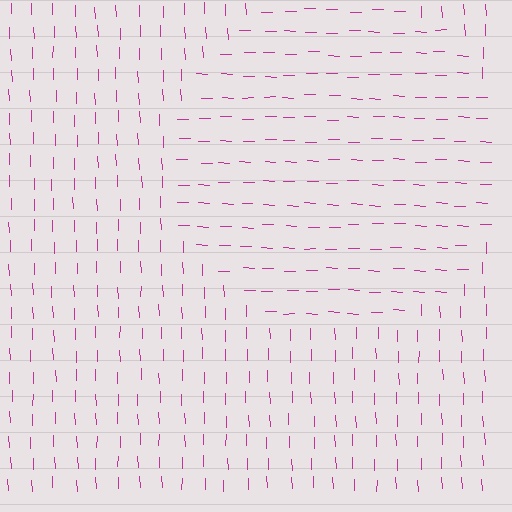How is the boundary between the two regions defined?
The boundary is defined purely by a change in line orientation (approximately 87 degrees difference). All lines are the same color and thickness.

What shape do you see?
I see a circle.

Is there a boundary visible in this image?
Yes, there is a texture boundary formed by a change in line orientation.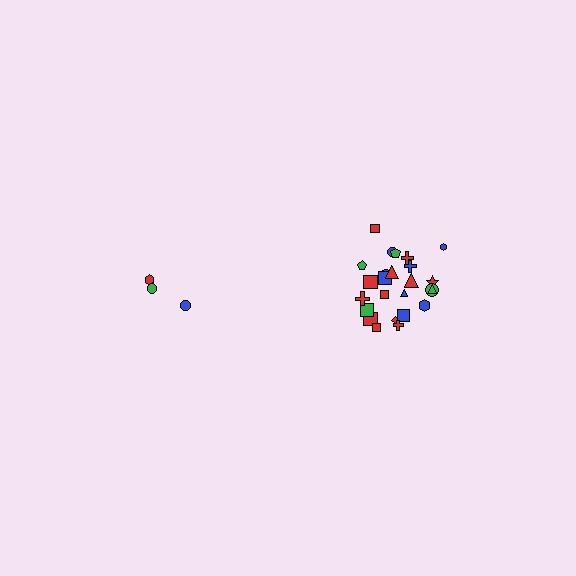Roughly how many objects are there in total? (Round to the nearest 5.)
Roughly 30 objects in total.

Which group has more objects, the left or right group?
The right group.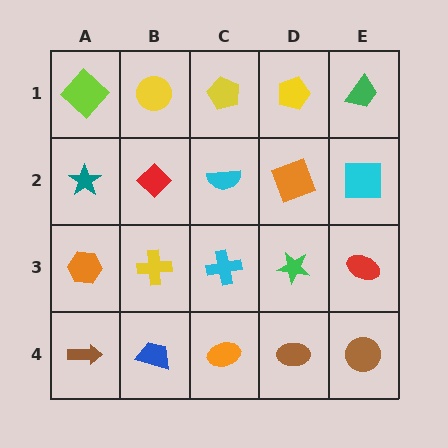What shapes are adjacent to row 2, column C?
A yellow pentagon (row 1, column C), a cyan cross (row 3, column C), a red diamond (row 2, column B), an orange square (row 2, column D).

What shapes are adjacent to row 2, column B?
A yellow circle (row 1, column B), a yellow cross (row 3, column B), a teal star (row 2, column A), a cyan semicircle (row 2, column C).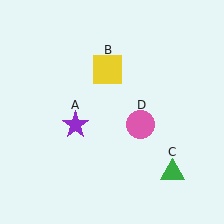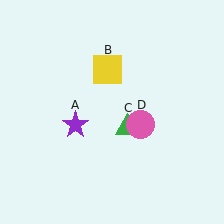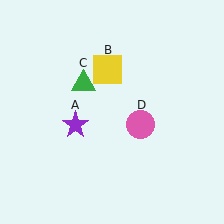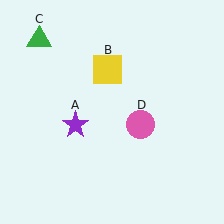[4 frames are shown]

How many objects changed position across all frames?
1 object changed position: green triangle (object C).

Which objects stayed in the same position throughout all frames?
Purple star (object A) and yellow square (object B) and pink circle (object D) remained stationary.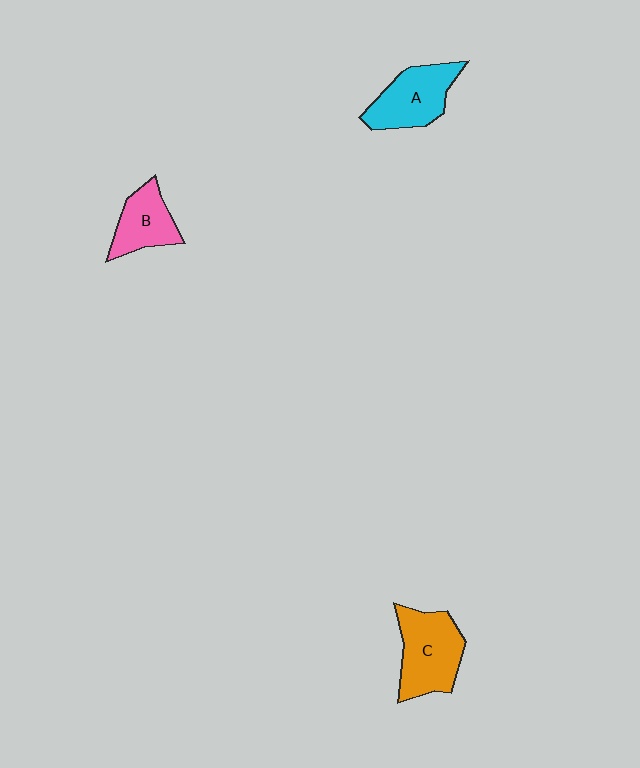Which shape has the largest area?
Shape C (orange).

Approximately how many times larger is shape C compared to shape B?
Approximately 1.5 times.